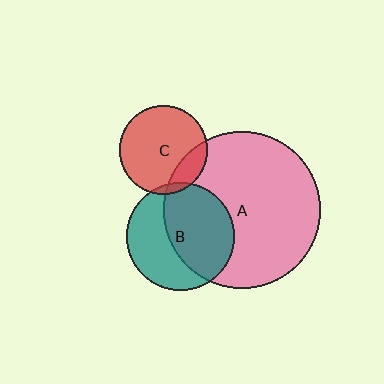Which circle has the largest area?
Circle A (pink).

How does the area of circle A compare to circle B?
Approximately 2.1 times.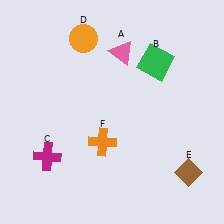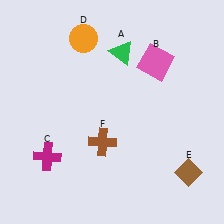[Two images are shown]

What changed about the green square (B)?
In Image 1, B is green. In Image 2, it changed to pink.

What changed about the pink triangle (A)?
In Image 1, A is pink. In Image 2, it changed to green.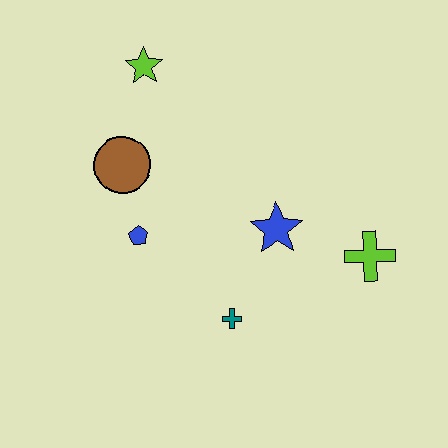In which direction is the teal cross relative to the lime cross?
The teal cross is to the left of the lime cross.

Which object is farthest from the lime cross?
The lime star is farthest from the lime cross.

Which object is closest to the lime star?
The brown circle is closest to the lime star.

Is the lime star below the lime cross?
No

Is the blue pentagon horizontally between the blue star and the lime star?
No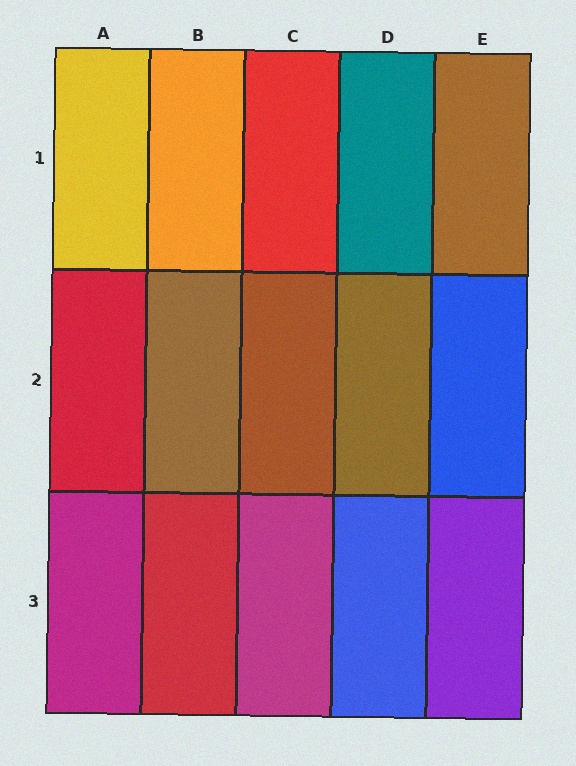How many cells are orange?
1 cell is orange.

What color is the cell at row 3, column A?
Magenta.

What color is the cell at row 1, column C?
Red.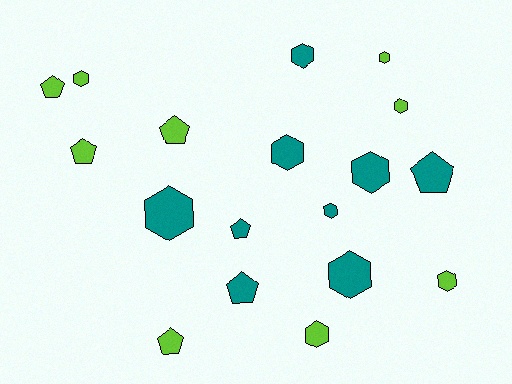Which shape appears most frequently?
Hexagon, with 11 objects.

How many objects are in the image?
There are 18 objects.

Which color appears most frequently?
Teal, with 9 objects.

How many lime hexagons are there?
There are 5 lime hexagons.